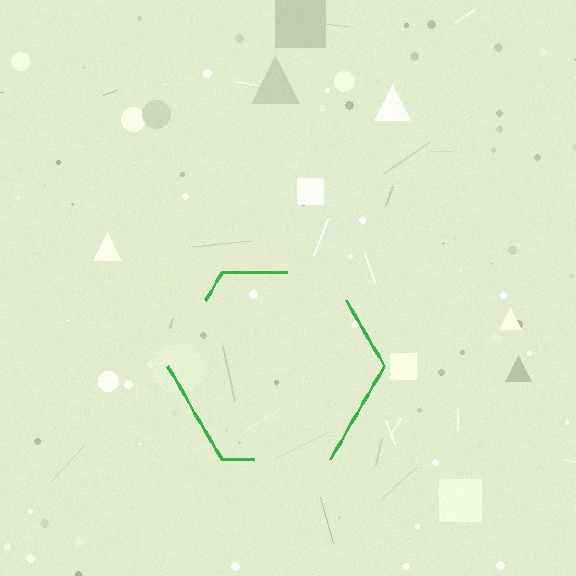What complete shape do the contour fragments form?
The contour fragments form a hexagon.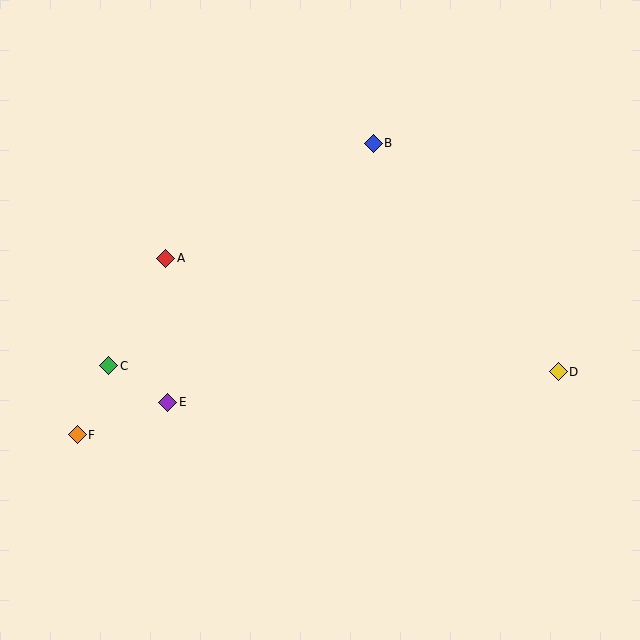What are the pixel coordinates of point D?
Point D is at (558, 372).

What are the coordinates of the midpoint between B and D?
The midpoint between B and D is at (466, 257).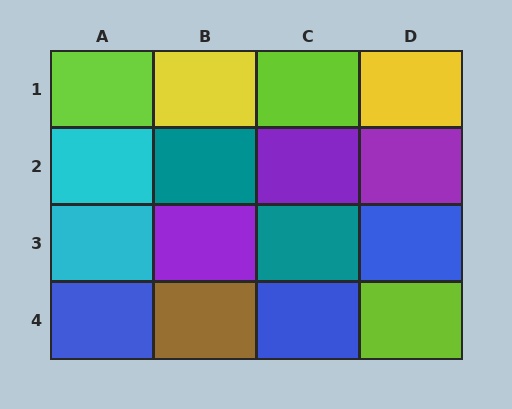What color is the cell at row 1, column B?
Yellow.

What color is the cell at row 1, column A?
Lime.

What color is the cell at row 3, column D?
Blue.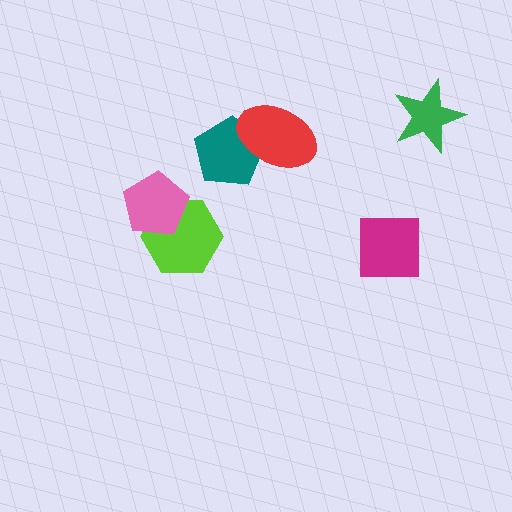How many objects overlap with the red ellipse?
1 object overlaps with the red ellipse.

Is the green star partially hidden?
No, no other shape covers it.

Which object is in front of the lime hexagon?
The pink pentagon is in front of the lime hexagon.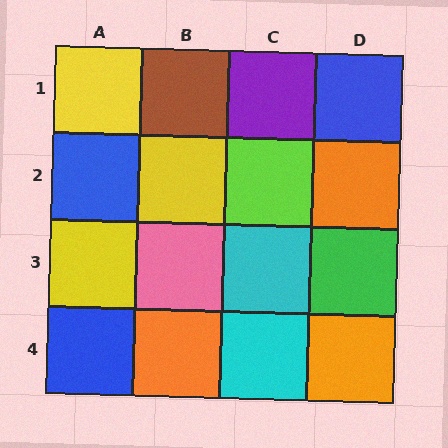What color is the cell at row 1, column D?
Blue.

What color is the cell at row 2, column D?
Orange.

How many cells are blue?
3 cells are blue.